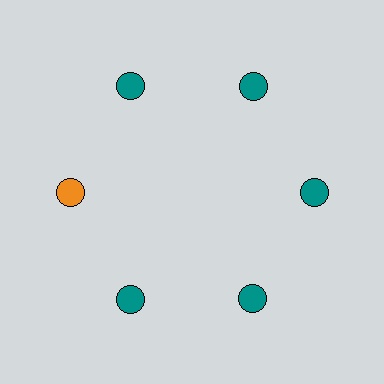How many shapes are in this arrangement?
There are 6 shapes arranged in a ring pattern.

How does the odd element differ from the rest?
It has a different color: orange instead of teal.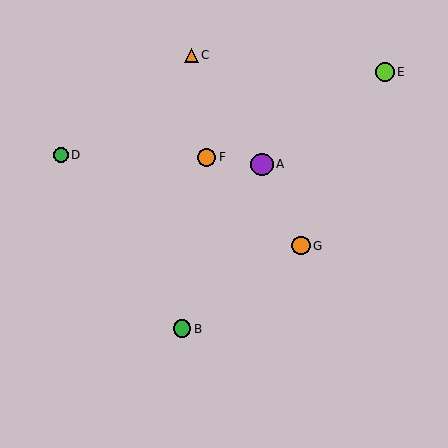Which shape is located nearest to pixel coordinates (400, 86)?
The lime circle (labeled E) at (385, 72) is nearest to that location.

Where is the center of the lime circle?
The center of the lime circle is at (385, 72).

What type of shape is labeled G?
Shape G is an orange circle.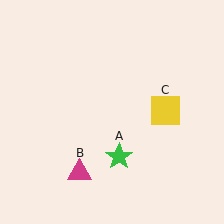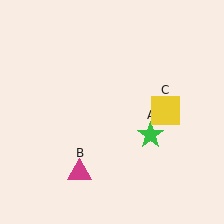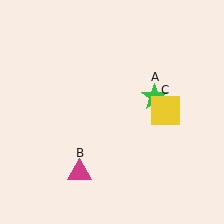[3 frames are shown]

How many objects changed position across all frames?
1 object changed position: green star (object A).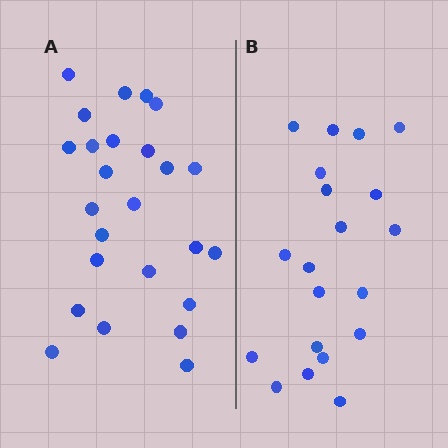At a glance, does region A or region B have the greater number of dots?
Region A (the left region) has more dots.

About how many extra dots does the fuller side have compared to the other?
Region A has about 5 more dots than region B.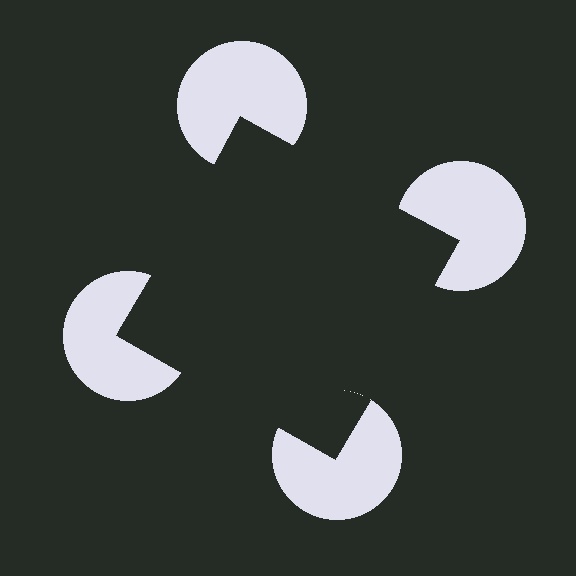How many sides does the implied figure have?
4 sides.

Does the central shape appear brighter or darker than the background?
It typically appears slightly darker than the background, even though no actual brightness change is drawn.